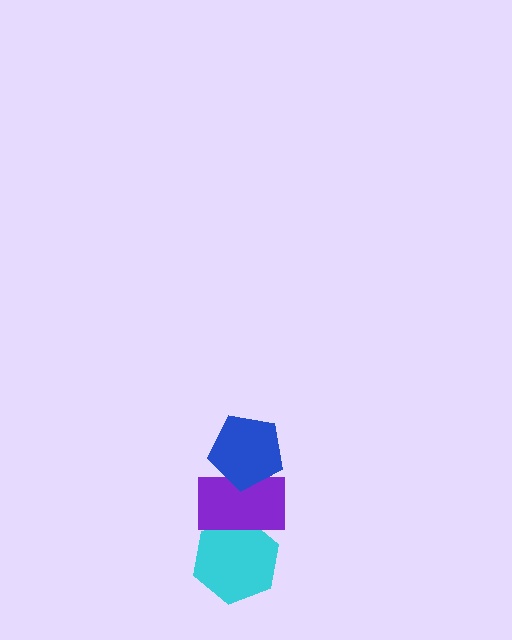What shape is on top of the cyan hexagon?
The purple rectangle is on top of the cyan hexagon.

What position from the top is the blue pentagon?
The blue pentagon is 1st from the top.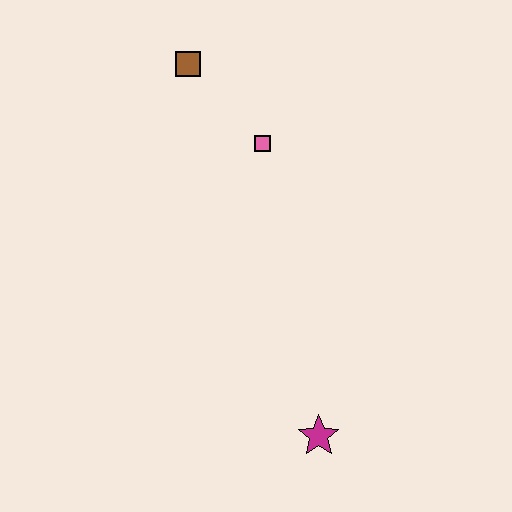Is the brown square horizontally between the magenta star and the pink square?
No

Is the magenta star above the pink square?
No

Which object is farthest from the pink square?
The magenta star is farthest from the pink square.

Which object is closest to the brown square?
The pink square is closest to the brown square.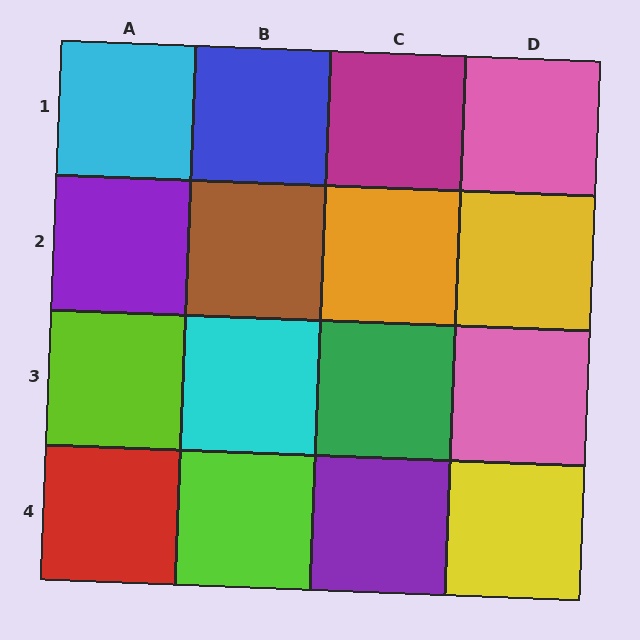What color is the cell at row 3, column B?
Cyan.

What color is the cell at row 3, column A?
Lime.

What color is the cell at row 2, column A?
Purple.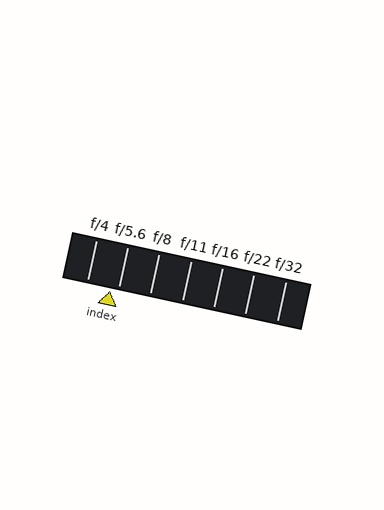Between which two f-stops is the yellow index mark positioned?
The index mark is between f/4 and f/5.6.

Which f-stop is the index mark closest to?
The index mark is closest to f/5.6.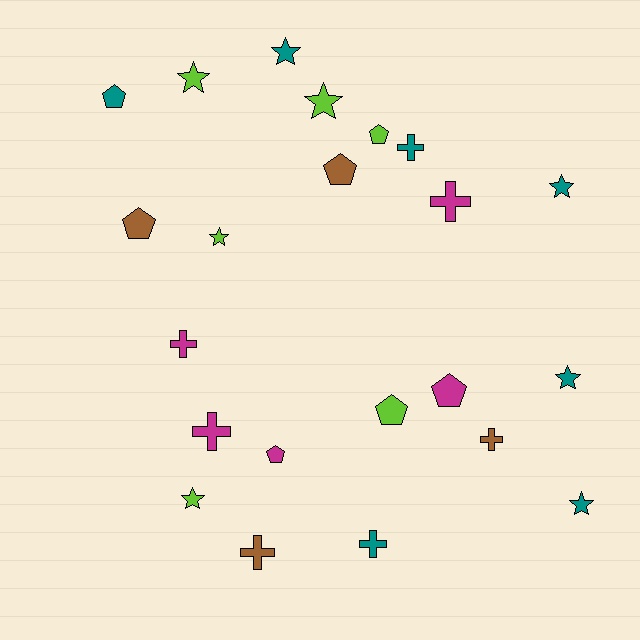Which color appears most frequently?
Teal, with 7 objects.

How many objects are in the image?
There are 22 objects.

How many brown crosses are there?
There are 2 brown crosses.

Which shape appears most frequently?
Star, with 8 objects.